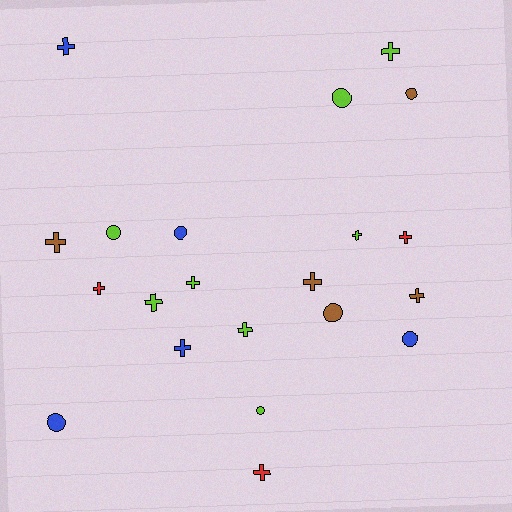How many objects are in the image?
There are 21 objects.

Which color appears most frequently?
Lime, with 8 objects.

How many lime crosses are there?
There are 5 lime crosses.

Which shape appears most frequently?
Cross, with 13 objects.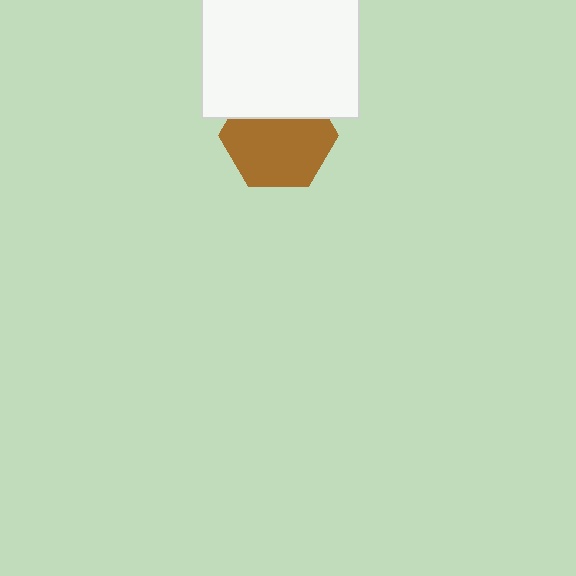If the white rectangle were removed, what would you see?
You would see the complete brown hexagon.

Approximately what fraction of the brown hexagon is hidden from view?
Roughly 31% of the brown hexagon is hidden behind the white rectangle.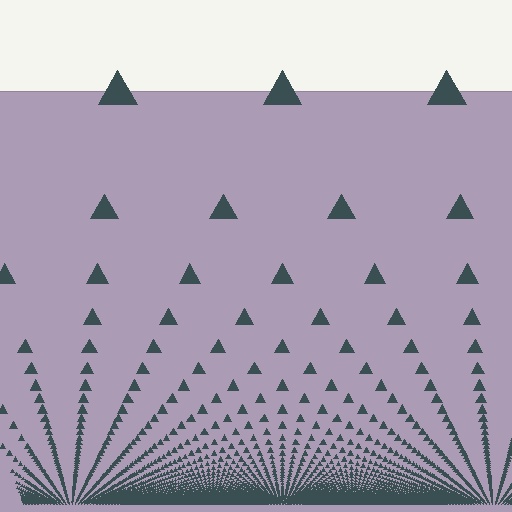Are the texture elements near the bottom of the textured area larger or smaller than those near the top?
Smaller. The gradient is inverted — elements near the bottom are smaller and denser.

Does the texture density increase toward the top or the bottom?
Density increases toward the bottom.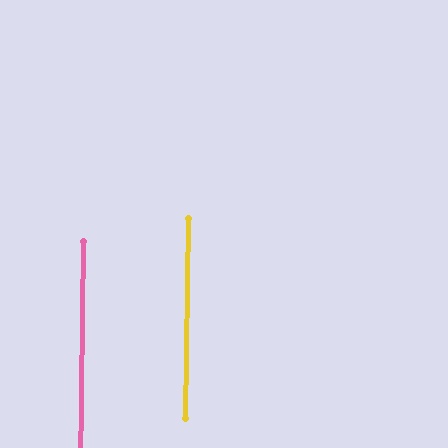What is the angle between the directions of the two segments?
Approximately 0 degrees.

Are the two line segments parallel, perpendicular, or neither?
Parallel — their directions differ by only 0.1°.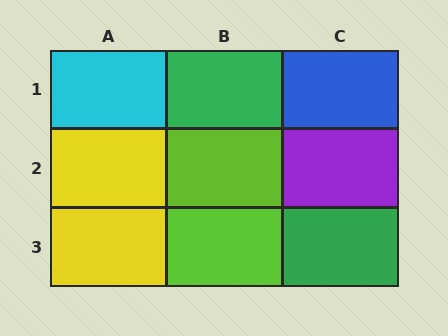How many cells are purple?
1 cell is purple.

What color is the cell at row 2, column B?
Lime.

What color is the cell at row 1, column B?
Green.